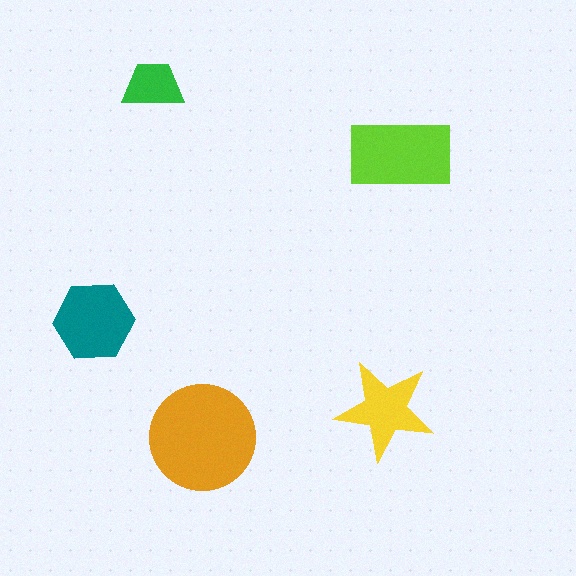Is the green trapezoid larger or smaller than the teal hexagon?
Smaller.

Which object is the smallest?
The green trapezoid.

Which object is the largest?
The orange circle.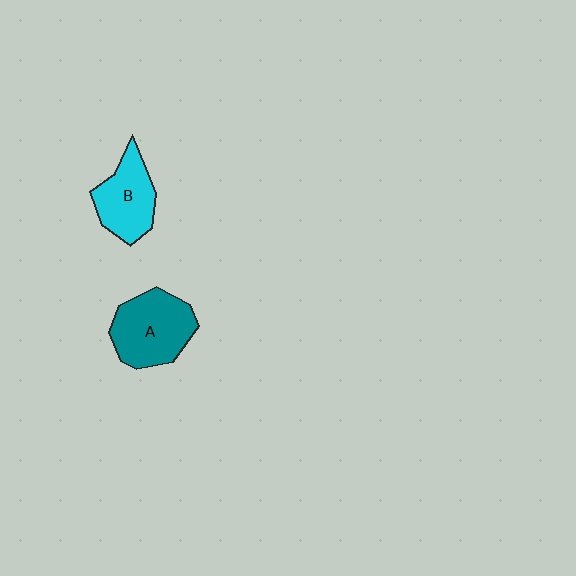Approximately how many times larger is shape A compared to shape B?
Approximately 1.3 times.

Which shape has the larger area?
Shape A (teal).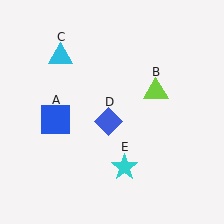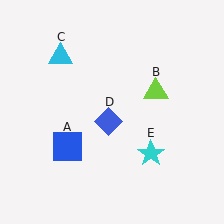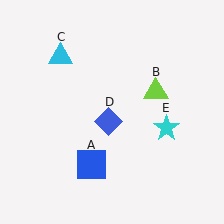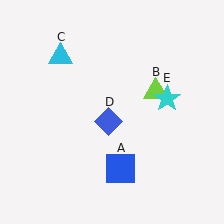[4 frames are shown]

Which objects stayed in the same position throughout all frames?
Lime triangle (object B) and cyan triangle (object C) and blue diamond (object D) remained stationary.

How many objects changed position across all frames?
2 objects changed position: blue square (object A), cyan star (object E).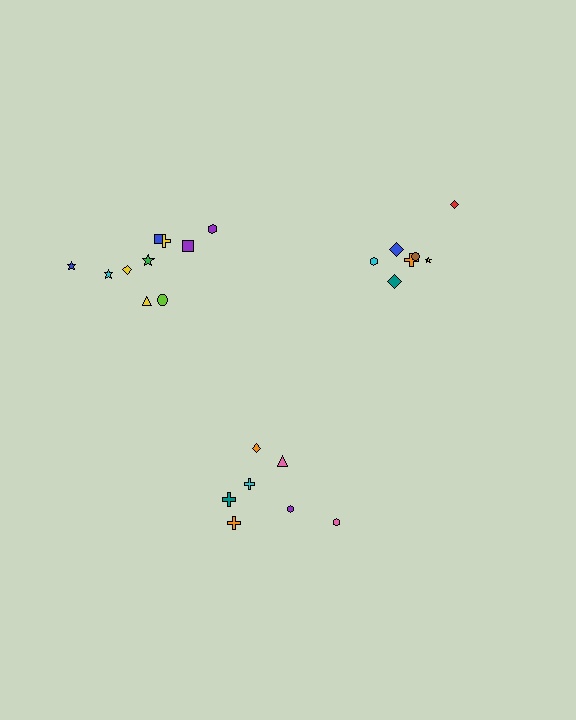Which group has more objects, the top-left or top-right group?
The top-left group.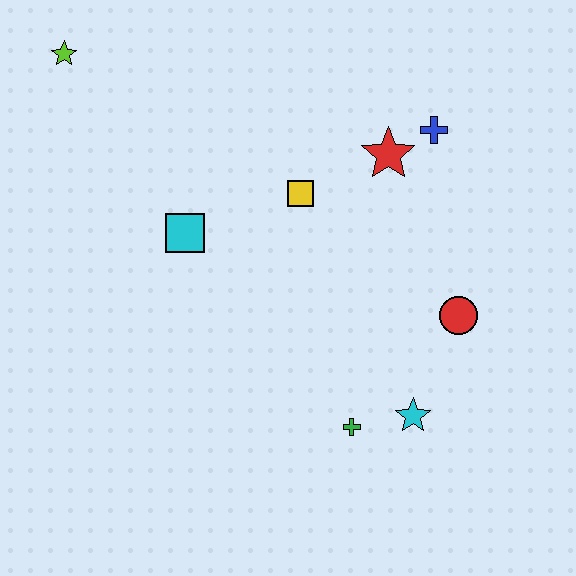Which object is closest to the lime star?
The cyan square is closest to the lime star.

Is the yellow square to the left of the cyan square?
No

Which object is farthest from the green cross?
The lime star is farthest from the green cross.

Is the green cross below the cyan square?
Yes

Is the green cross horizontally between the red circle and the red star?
No